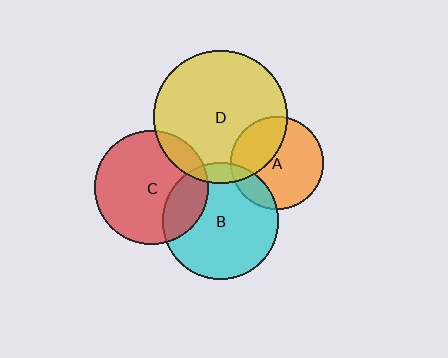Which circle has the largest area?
Circle D (yellow).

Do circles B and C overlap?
Yes.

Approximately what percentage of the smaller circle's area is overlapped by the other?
Approximately 25%.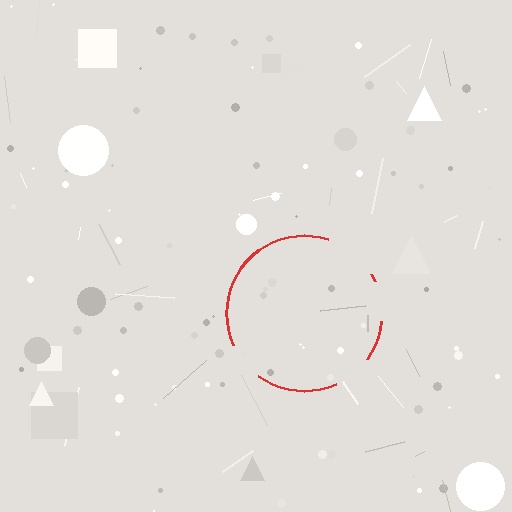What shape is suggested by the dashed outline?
The dashed outline suggests a circle.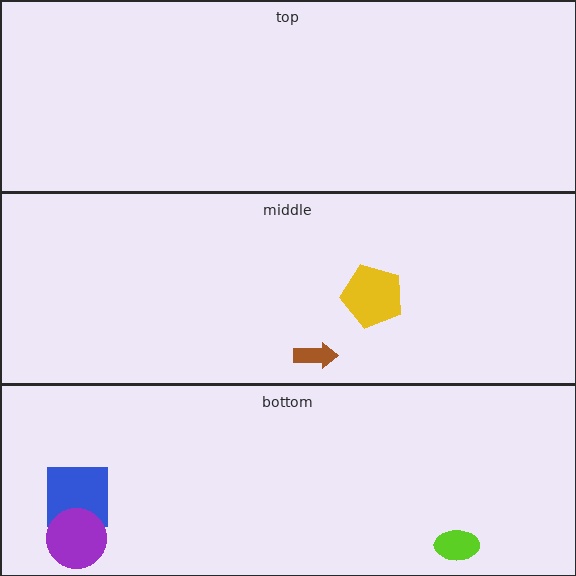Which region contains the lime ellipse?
The bottom region.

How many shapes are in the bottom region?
3.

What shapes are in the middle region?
The brown arrow, the yellow pentagon.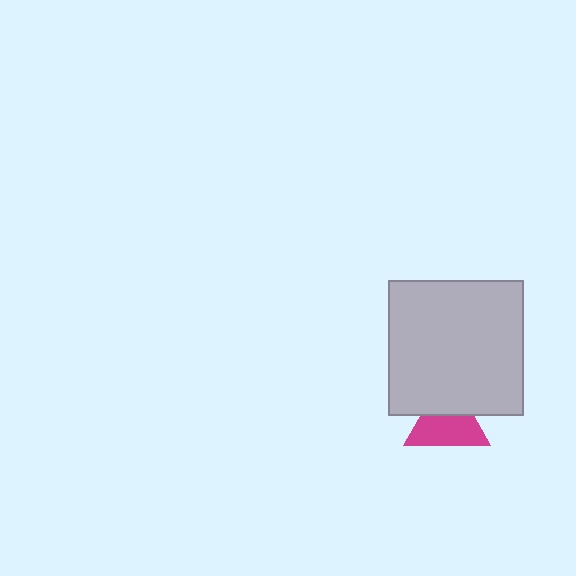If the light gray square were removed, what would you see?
You would see the complete magenta triangle.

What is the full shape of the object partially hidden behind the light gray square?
The partially hidden object is a magenta triangle.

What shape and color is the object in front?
The object in front is a light gray square.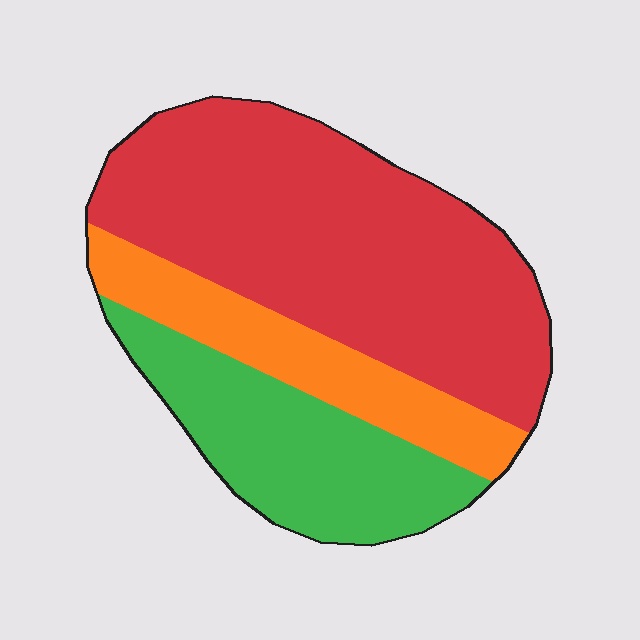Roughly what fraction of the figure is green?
Green covers about 25% of the figure.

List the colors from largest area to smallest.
From largest to smallest: red, green, orange.